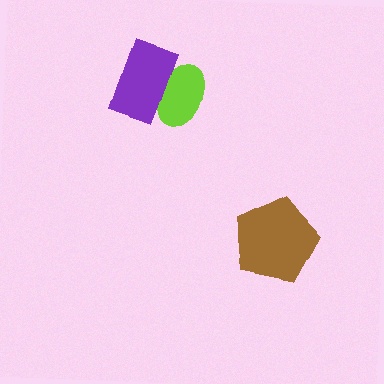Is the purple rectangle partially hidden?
No, no other shape covers it.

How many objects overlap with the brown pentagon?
0 objects overlap with the brown pentagon.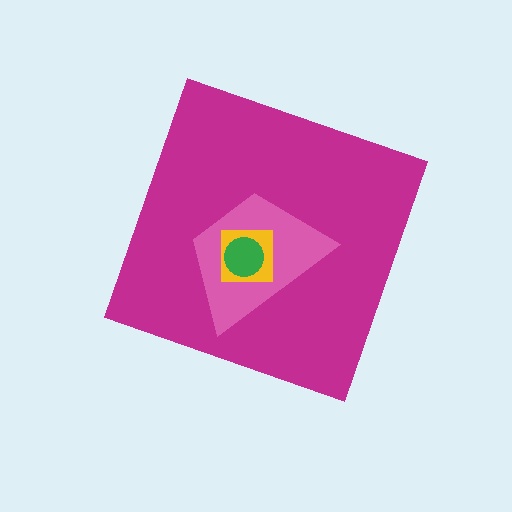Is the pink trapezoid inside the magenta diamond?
Yes.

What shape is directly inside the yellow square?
The green circle.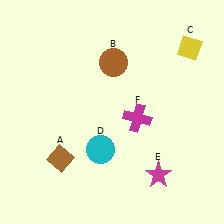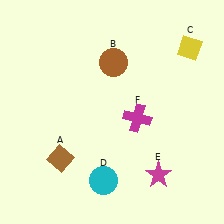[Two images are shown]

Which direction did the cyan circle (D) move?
The cyan circle (D) moved down.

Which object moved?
The cyan circle (D) moved down.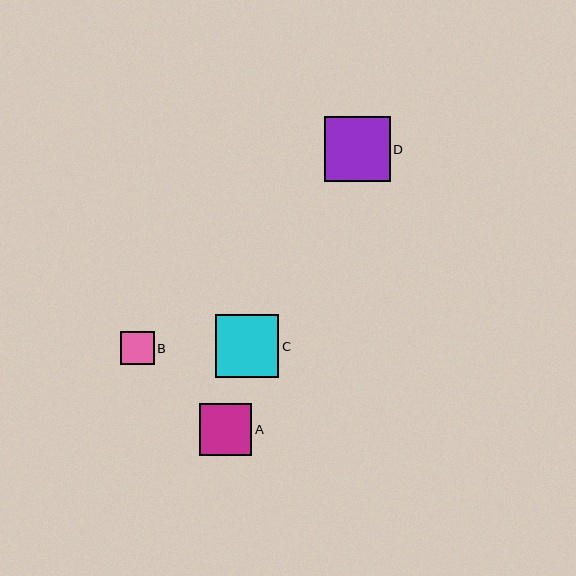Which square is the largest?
Square D is the largest with a size of approximately 65 pixels.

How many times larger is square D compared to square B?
Square D is approximately 2.0 times the size of square B.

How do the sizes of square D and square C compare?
Square D and square C are approximately the same size.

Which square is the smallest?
Square B is the smallest with a size of approximately 33 pixels.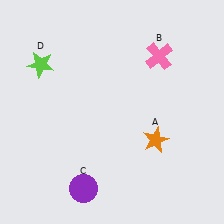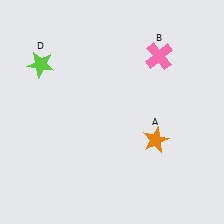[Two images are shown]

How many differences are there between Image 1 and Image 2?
There is 1 difference between the two images.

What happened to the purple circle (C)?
The purple circle (C) was removed in Image 2. It was in the bottom-left area of Image 1.